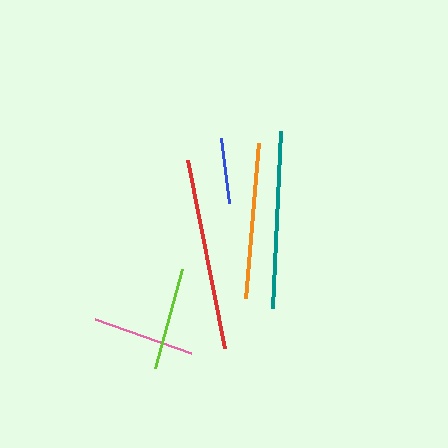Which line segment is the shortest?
The blue line is the shortest at approximately 66 pixels.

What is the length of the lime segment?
The lime segment is approximately 103 pixels long.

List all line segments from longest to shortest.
From longest to shortest: red, teal, orange, lime, pink, blue.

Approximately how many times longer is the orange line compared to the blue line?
The orange line is approximately 2.4 times the length of the blue line.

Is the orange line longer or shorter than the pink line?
The orange line is longer than the pink line.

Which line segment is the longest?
The red line is the longest at approximately 192 pixels.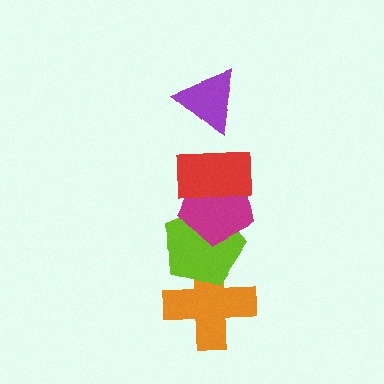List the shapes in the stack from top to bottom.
From top to bottom: the purple triangle, the red rectangle, the magenta pentagon, the lime pentagon, the orange cross.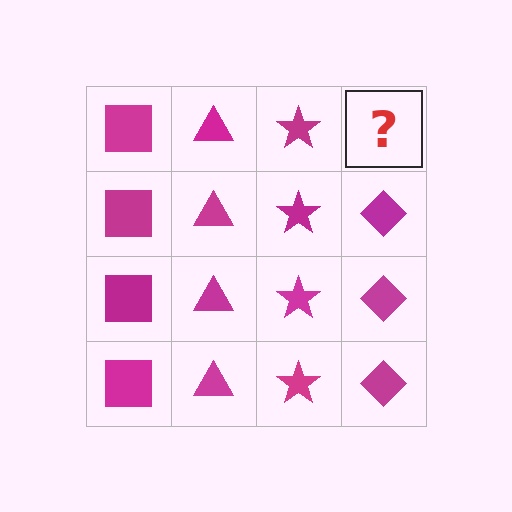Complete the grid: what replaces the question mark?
The question mark should be replaced with a magenta diamond.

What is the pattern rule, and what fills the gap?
The rule is that each column has a consistent shape. The gap should be filled with a magenta diamond.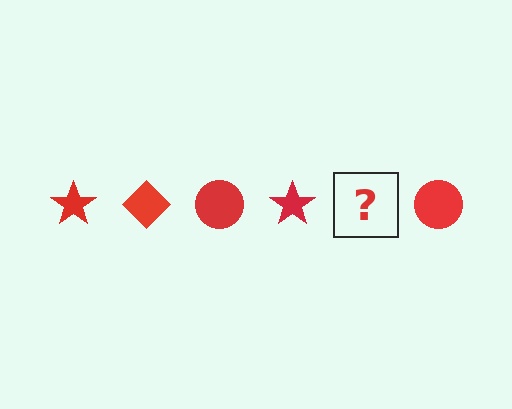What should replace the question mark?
The question mark should be replaced with a red diamond.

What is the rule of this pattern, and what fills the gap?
The rule is that the pattern cycles through star, diamond, circle shapes in red. The gap should be filled with a red diamond.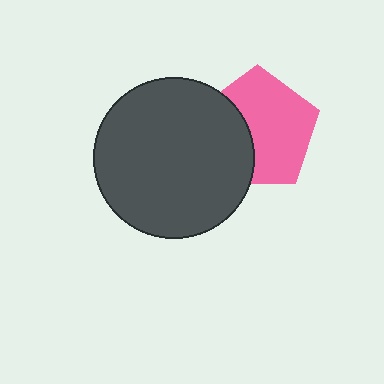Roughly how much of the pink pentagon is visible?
About half of it is visible (roughly 64%).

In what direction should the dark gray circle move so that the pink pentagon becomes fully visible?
The dark gray circle should move left. That is the shortest direction to clear the overlap and leave the pink pentagon fully visible.